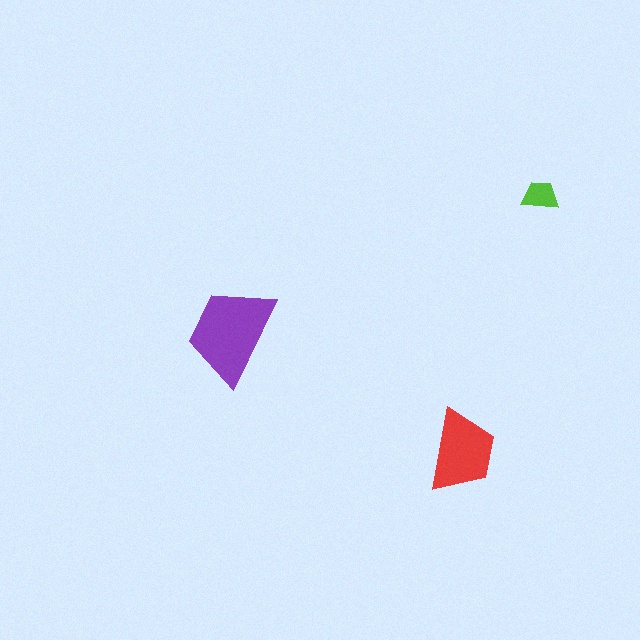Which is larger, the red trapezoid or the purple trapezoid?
The purple one.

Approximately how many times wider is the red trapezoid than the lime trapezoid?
About 2 times wider.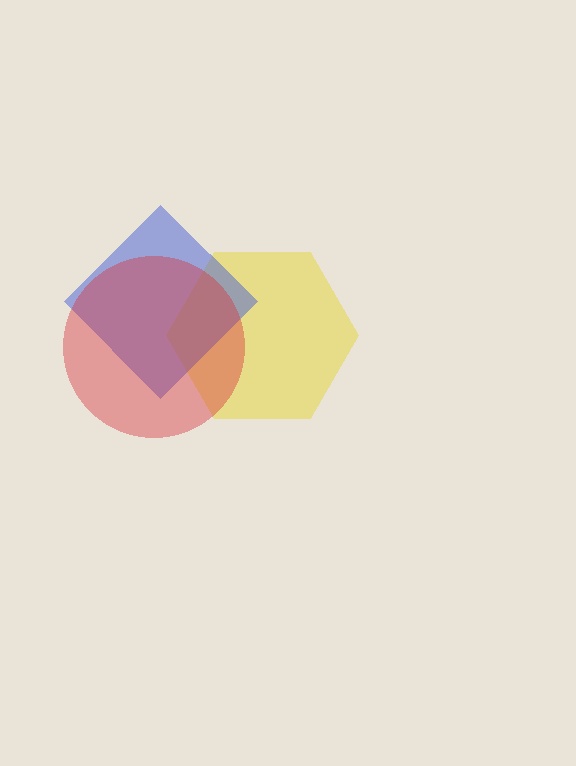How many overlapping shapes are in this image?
There are 3 overlapping shapes in the image.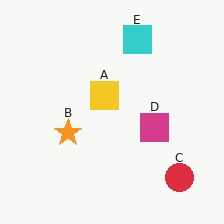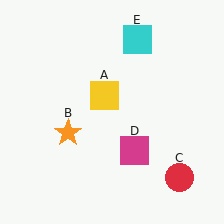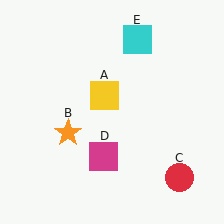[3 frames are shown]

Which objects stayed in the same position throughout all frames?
Yellow square (object A) and orange star (object B) and red circle (object C) and cyan square (object E) remained stationary.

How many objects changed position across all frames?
1 object changed position: magenta square (object D).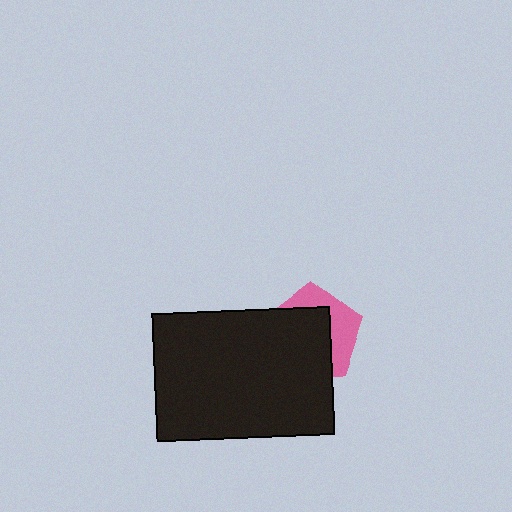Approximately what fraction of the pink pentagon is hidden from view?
Roughly 62% of the pink pentagon is hidden behind the black rectangle.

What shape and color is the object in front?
The object in front is a black rectangle.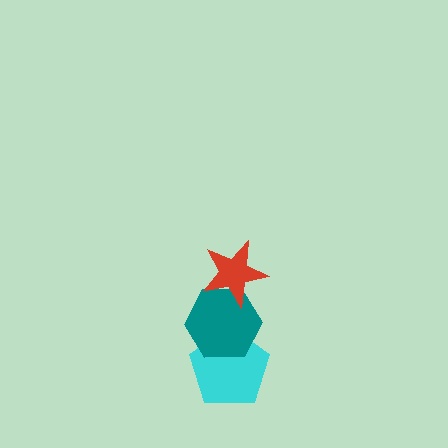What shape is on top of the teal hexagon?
The red star is on top of the teal hexagon.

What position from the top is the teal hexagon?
The teal hexagon is 2nd from the top.